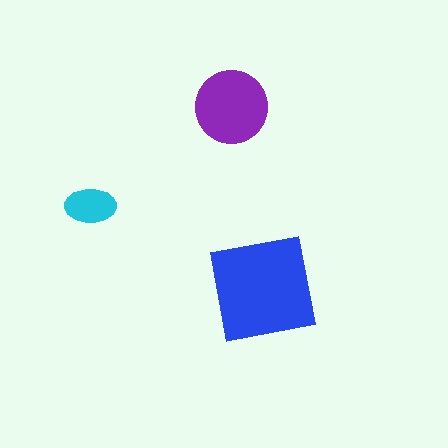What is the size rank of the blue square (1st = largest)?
1st.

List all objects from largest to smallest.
The blue square, the purple circle, the cyan ellipse.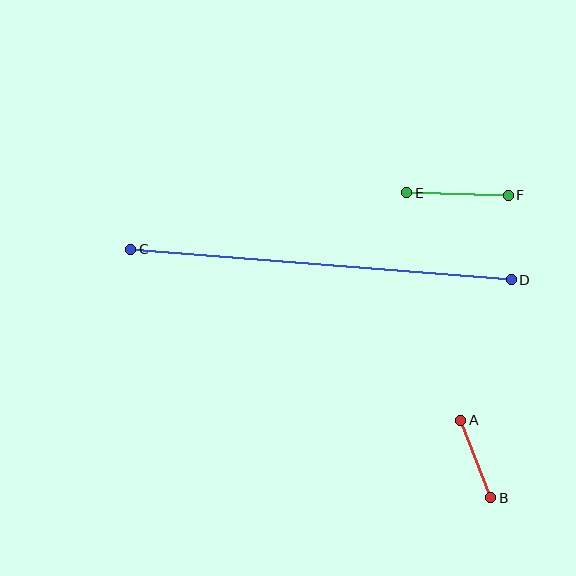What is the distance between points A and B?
The distance is approximately 83 pixels.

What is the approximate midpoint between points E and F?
The midpoint is at approximately (458, 194) pixels.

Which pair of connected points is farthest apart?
Points C and D are farthest apart.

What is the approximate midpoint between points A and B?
The midpoint is at approximately (476, 459) pixels.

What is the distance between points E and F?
The distance is approximately 102 pixels.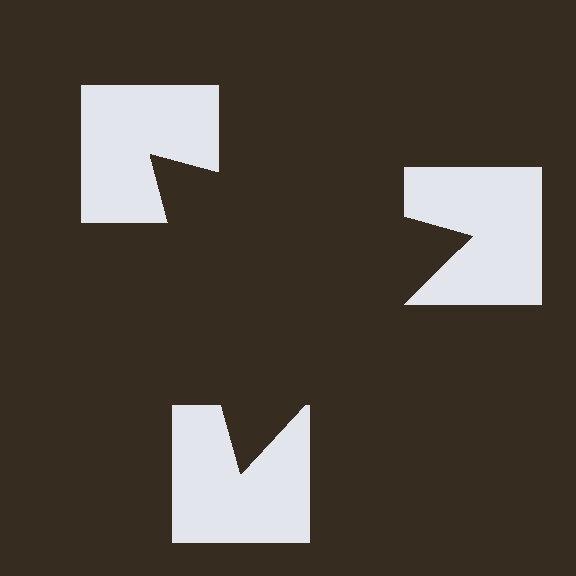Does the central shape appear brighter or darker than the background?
It typically appears slightly darker than the background, even though no actual brightness change is drawn.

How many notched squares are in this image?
There are 3 — one at each vertex of the illusory triangle.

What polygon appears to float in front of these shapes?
An illusory triangle — its edges are inferred from the aligned wedge cuts in the notched squares, not physically drawn.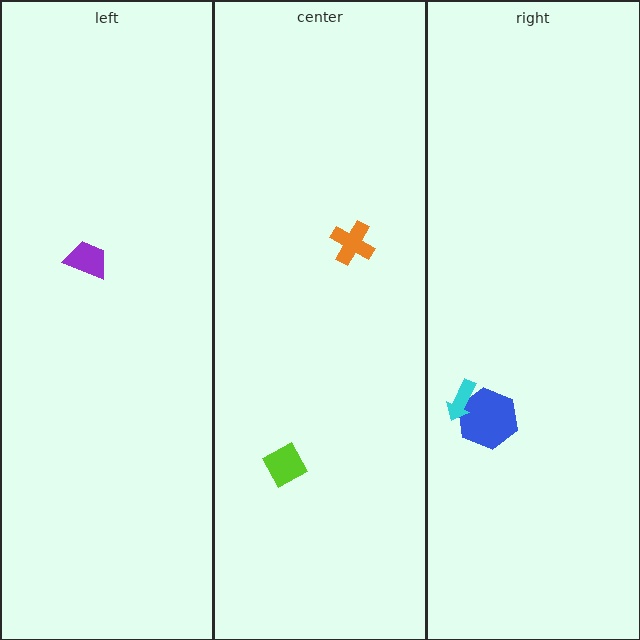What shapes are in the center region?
The orange cross, the lime diamond.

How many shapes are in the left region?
1.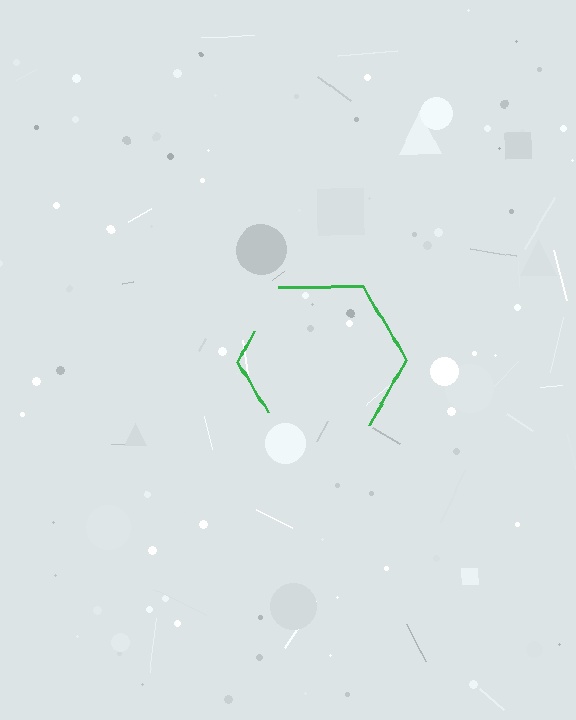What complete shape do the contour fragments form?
The contour fragments form a hexagon.